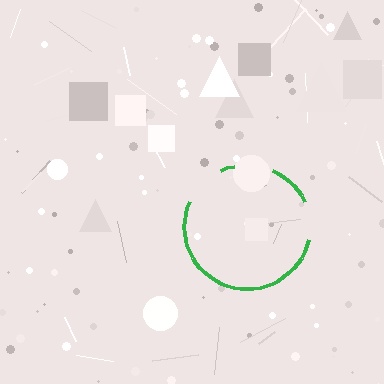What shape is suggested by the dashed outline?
The dashed outline suggests a circle.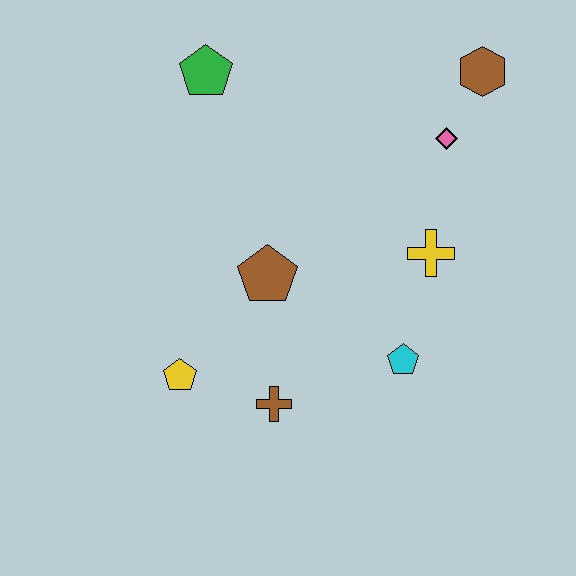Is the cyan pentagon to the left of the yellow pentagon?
No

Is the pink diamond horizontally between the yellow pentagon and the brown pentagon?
No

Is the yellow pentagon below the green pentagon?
Yes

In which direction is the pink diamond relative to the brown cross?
The pink diamond is above the brown cross.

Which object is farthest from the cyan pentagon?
The green pentagon is farthest from the cyan pentagon.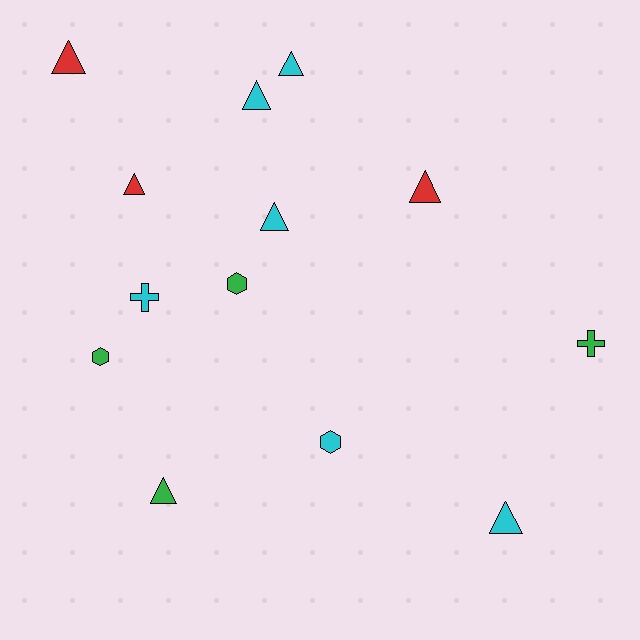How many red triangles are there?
There are 3 red triangles.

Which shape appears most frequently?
Triangle, with 8 objects.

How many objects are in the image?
There are 13 objects.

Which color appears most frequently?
Cyan, with 6 objects.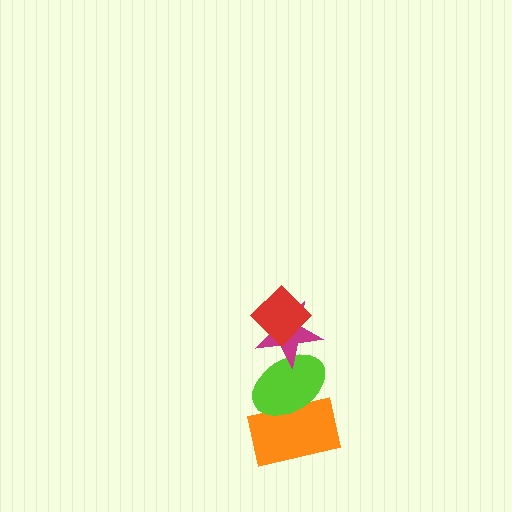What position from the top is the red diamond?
The red diamond is 1st from the top.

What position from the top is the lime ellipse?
The lime ellipse is 3rd from the top.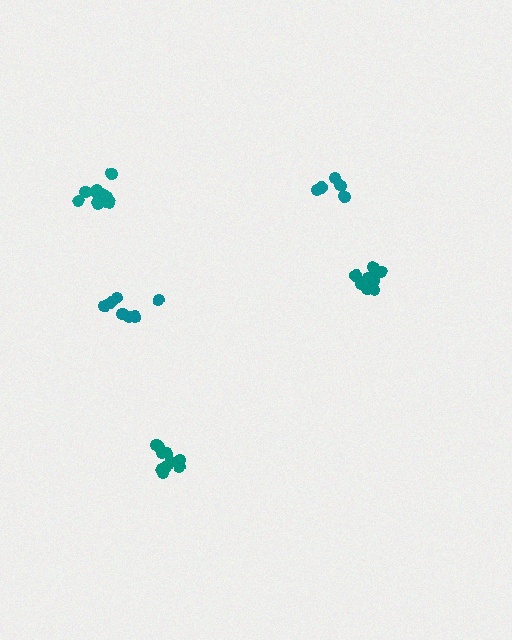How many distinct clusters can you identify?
There are 5 distinct clusters.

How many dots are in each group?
Group 1: 11 dots, Group 2: 11 dots, Group 3: 5 dots, Group 4: 8 dots, Group 5: 7 dots (42 total).